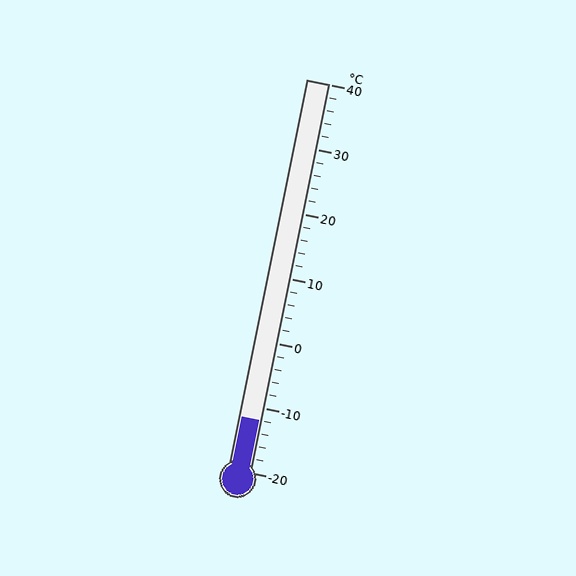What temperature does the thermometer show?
The thermometer shows approximately -12°C.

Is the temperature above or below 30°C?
The temperature is below 30°C.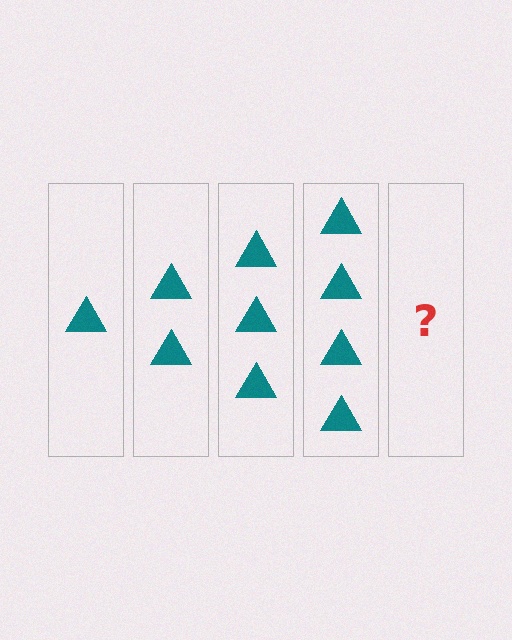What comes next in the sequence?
The next element should be 5 triangles.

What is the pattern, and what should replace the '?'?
The pattern is that each step adds one more triangle. The '?' should be 5 triangles.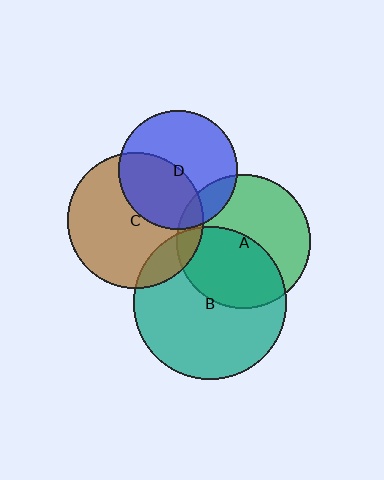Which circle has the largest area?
Circle B (teal).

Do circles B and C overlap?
Yes.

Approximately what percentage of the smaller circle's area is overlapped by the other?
Approximately 15%.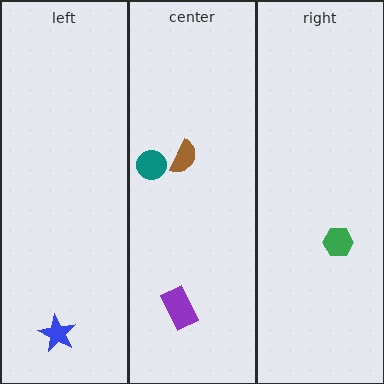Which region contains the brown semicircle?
The center region.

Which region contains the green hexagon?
The right region.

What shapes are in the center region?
The purple rectangle, the teal circle, the brown semicircle.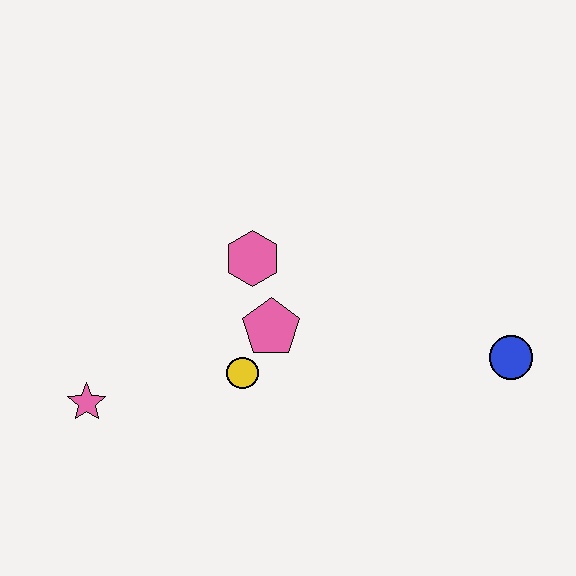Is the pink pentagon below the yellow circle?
No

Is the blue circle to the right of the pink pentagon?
Yes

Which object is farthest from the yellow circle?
The blue circle is farthest from the yellow circle.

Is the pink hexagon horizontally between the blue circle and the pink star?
Yes